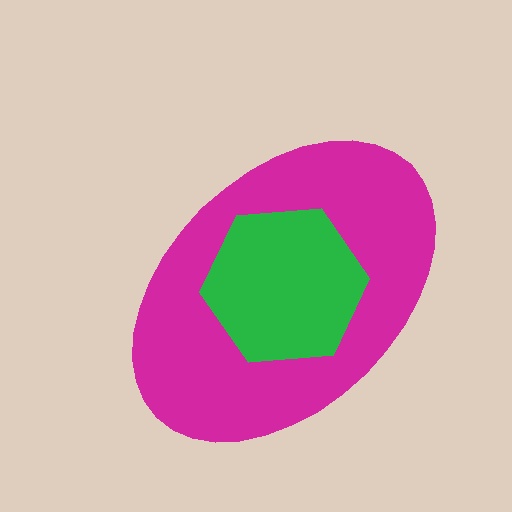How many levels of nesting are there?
2.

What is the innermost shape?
The green hexagon.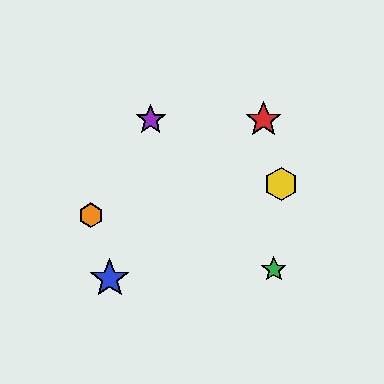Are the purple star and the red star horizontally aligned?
Yes, both are at y≈120.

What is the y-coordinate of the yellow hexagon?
The yellow hexagon is at y≈184.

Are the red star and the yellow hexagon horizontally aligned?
No, the red star is at y≈120 and the yellow hexagon is at y≈184.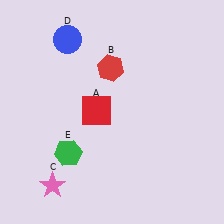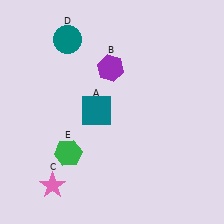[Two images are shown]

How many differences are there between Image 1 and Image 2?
There are 3 differences between the two images.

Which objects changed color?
A changed from red to teal. B changed from red to purple. D changed from blue to teal.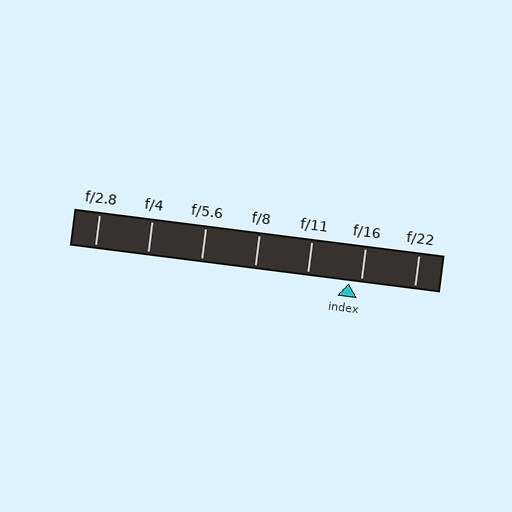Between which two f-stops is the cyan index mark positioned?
The index mark is between f/11 and f/16.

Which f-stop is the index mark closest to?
The index mark is closest to f/16.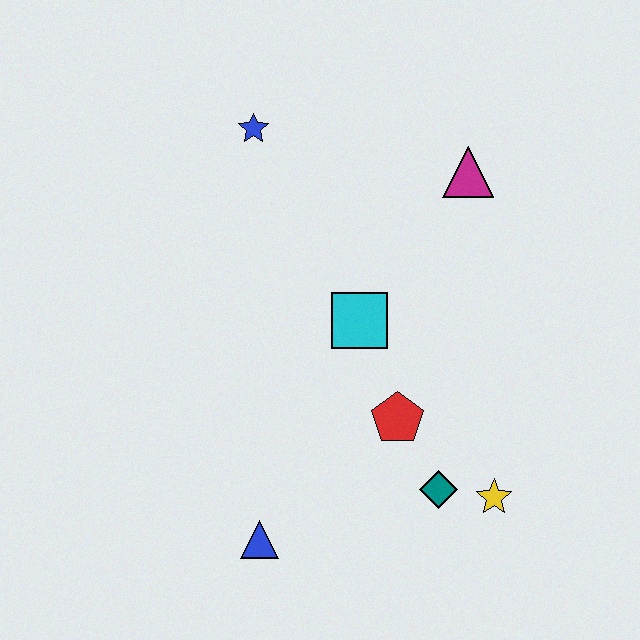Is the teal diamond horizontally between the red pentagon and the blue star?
No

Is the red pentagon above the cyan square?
No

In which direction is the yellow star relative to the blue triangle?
The yellow star is to the right of the blue triangle.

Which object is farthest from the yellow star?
The blue star is farthest from the yellow star.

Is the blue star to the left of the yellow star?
Yes